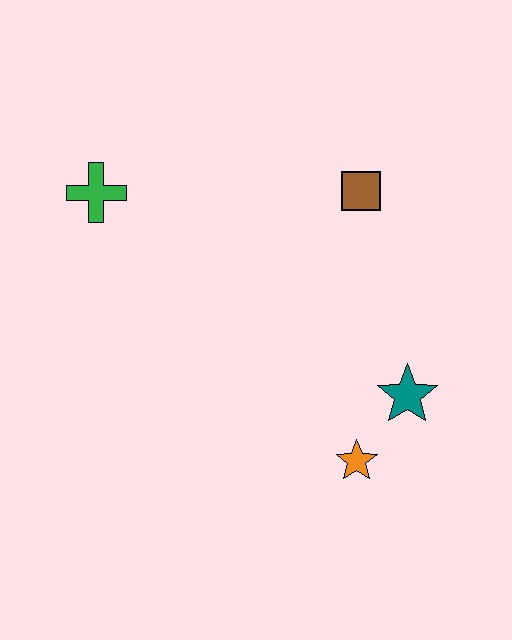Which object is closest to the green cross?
The brown square is closest to the green cross.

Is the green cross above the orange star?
Yes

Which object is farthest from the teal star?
The green cross is farthest from the teal star.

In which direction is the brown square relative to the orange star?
The brown square is above the orange star.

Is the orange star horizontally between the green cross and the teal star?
Yes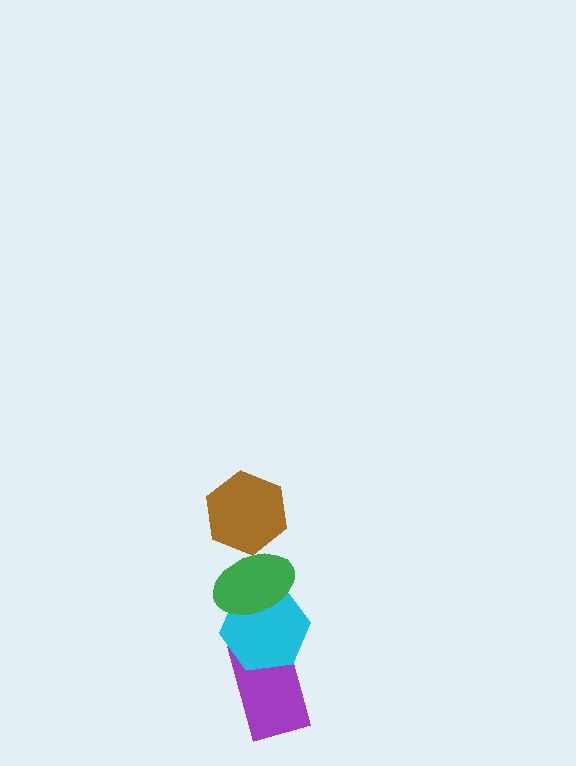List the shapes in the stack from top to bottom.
From top to bottom: the brown hexagon, the green ellipse, the cyan hexagon, the purple rectangle.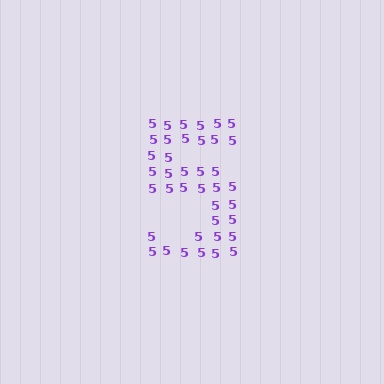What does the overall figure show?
The overall figure shows the digit 5.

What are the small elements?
The small elements are digit 5's.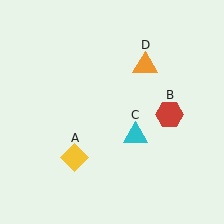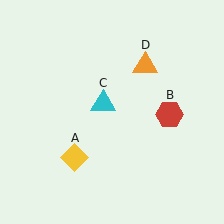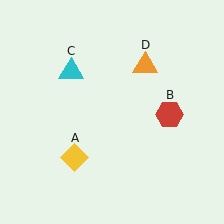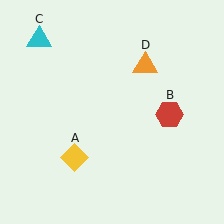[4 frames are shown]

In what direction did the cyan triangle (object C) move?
The cyan triangle (object C) moved up and to the left.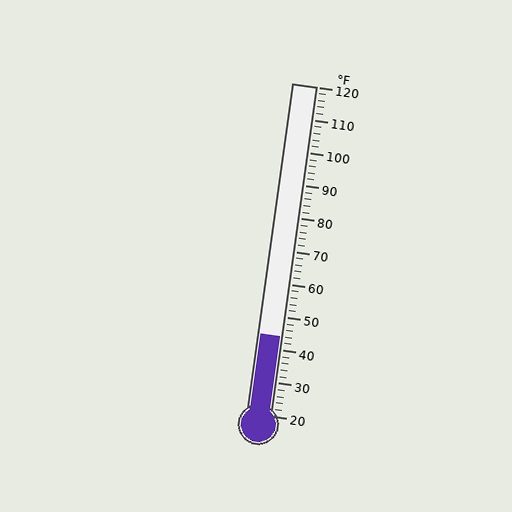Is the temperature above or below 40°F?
The temperature is above 40°F.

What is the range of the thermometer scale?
The thermometer scale ranges from 20°F to 120°F.